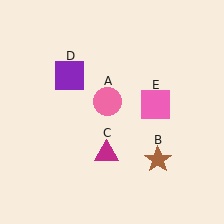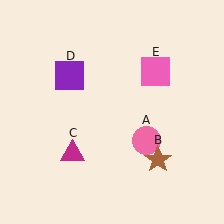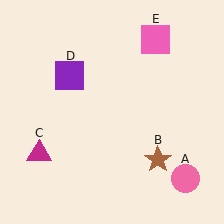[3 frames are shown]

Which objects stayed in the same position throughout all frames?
Brown star (object B) and purple square (object D) remained stationary.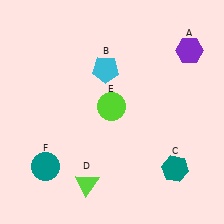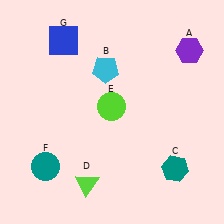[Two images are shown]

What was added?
A blue square (G) was added in Image 2.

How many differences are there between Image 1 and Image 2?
There is 1 difference between the two images.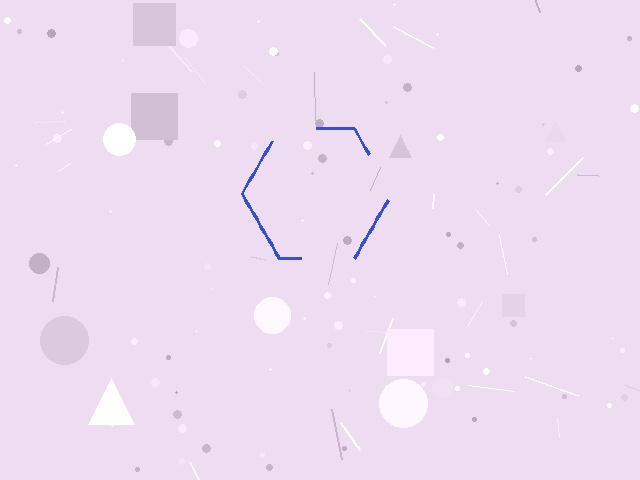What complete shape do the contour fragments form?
The contour fragments form a hexagon.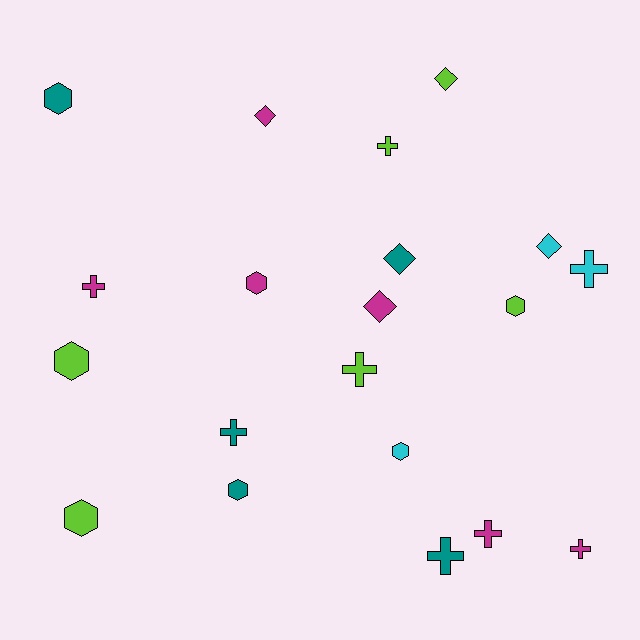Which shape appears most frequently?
Cross, with 8 objects.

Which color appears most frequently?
Magenta, with 6 objects.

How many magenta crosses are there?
There are 3 magenta crosses.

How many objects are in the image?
There are 20 objects.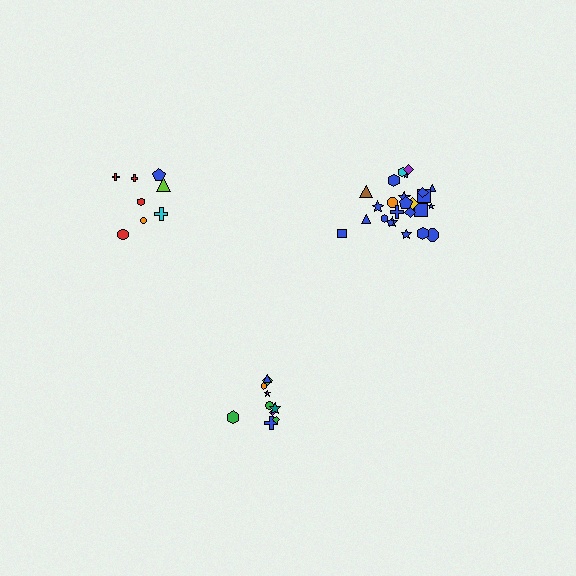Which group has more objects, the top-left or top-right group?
The top-right group.